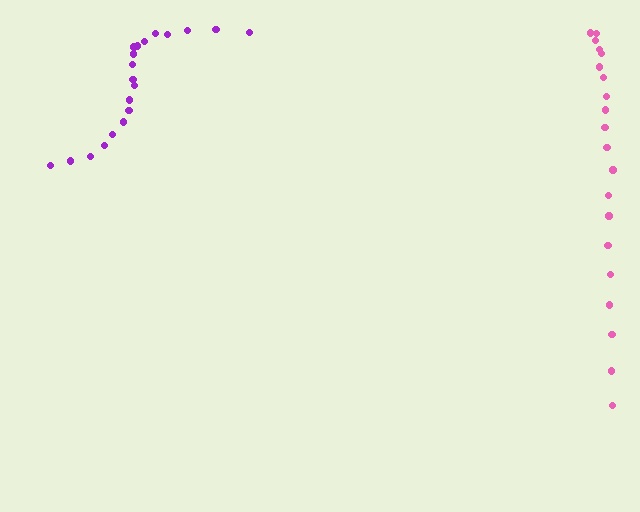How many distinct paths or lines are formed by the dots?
There are 2 distinct paths.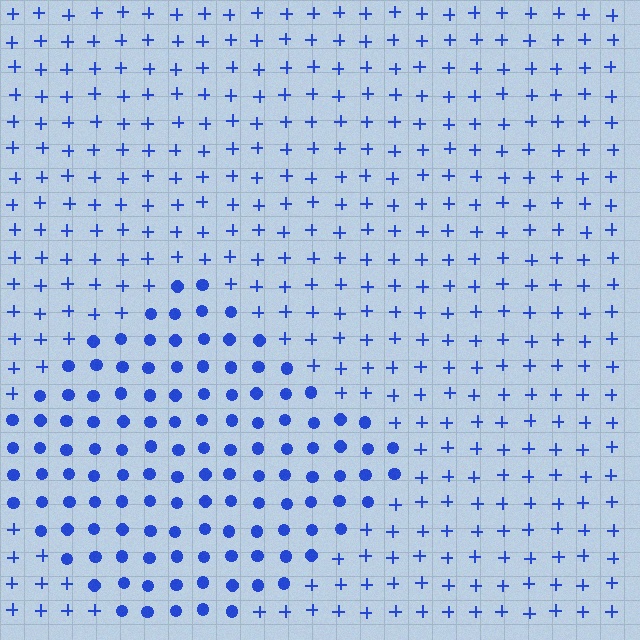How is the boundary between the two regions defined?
The boundary is defined by a change in element shape: circles inside vs. plus signs outside. All elements share the same color and spacing.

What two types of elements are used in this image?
The image uses circles inside the diamond region and plus signs outside it.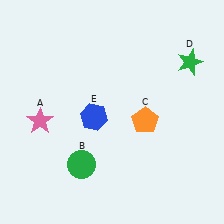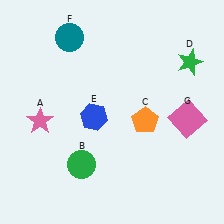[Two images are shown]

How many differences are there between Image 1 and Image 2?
There are 2 differences between the two images.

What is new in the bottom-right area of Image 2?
A pink square (G) was added in the bottom-right area of Image 2.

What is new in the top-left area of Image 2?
A teal circle (F) was added in the top-left area of Image 2.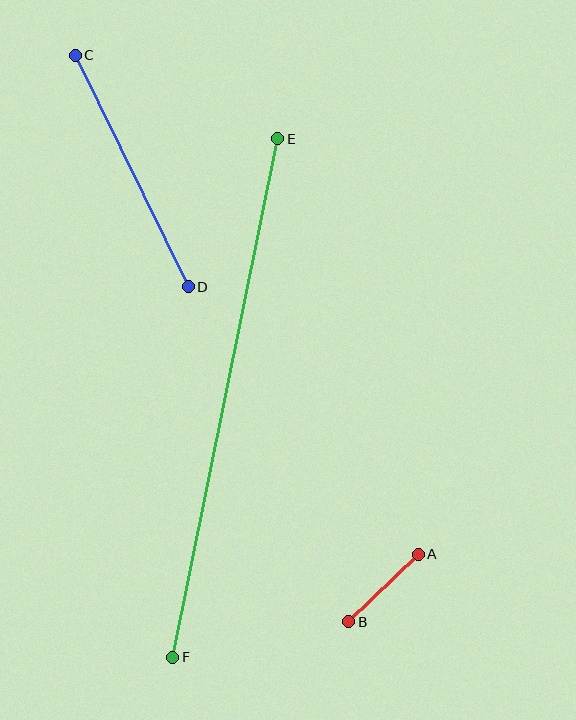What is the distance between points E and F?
The distance is approximately 529 pixels.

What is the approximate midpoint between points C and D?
The midpoint is at approximately (132, 171) pixels.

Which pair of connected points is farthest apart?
Points E and F are farthest apart.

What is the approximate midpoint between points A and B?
The midpoint is at approximately (384, 588) pixels.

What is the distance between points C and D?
The distance is approximately 258 pixels.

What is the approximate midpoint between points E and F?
The midpoint is at approximately (225, 398) pixels.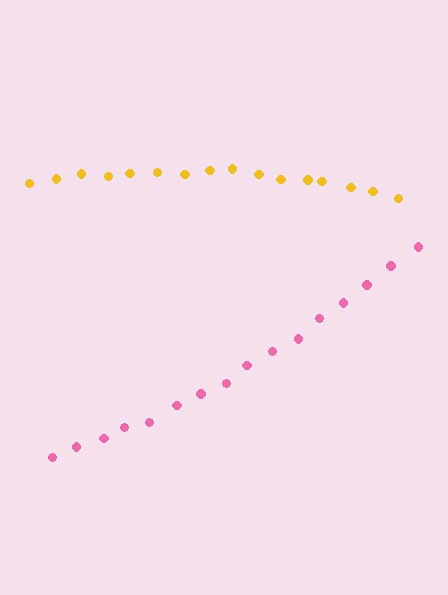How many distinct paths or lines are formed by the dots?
There are 2 distinct paths.